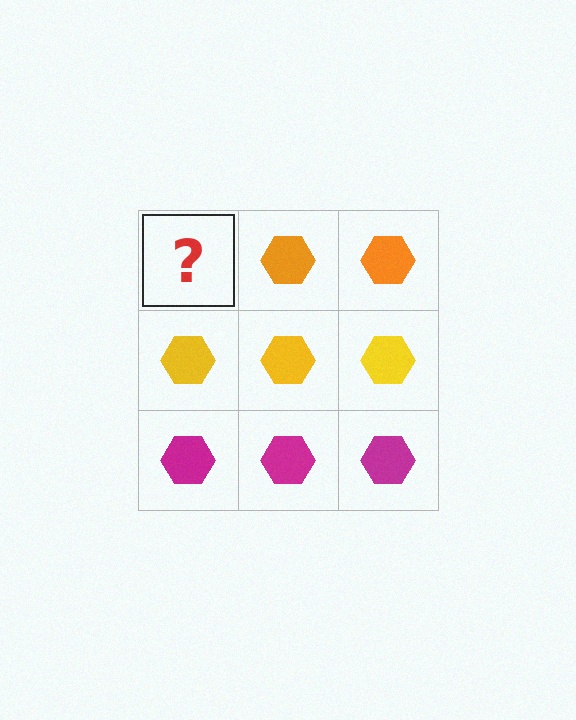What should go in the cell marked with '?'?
The missing cell should contain an orange hexagon.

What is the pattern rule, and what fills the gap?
The rule is that each row has a consistent color. The gap should be filled with an orange hexagon.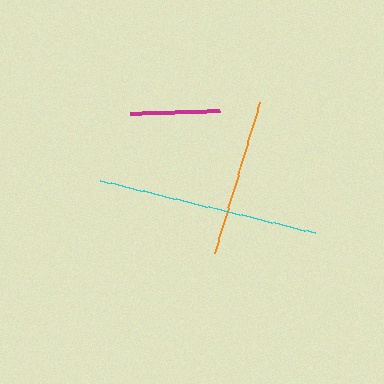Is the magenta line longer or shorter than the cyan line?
The cyan line is longer than the magenta line.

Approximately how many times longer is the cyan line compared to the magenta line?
The cyan line is approximately 2.5 times the length of the magenta line.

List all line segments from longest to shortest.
From longest to shortest: cyan, orange, magenta.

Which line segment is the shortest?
The magenta line is the shortest at approximately 89 pixels.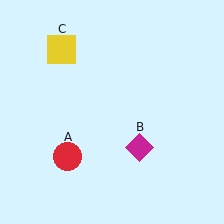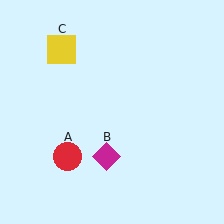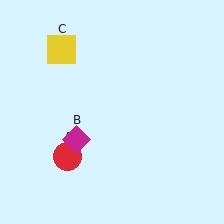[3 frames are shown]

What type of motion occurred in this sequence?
The magenta diamond (object B) rotated clockwise around the center of the scene.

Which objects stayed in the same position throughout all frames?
Red circle (object A) and yellow square (object C) remained stationary.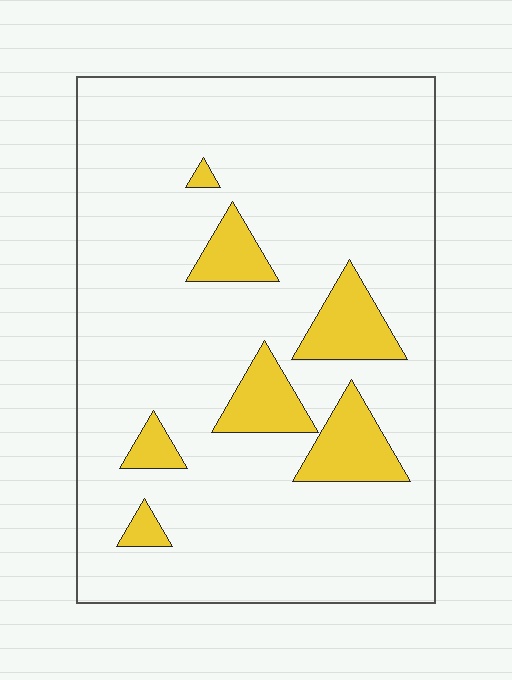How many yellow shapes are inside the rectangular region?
7.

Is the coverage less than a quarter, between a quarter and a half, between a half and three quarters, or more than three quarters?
Less than a quarter.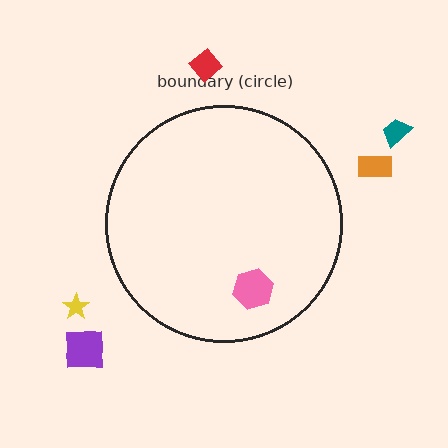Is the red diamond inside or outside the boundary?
Outside.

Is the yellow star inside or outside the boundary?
Outside.